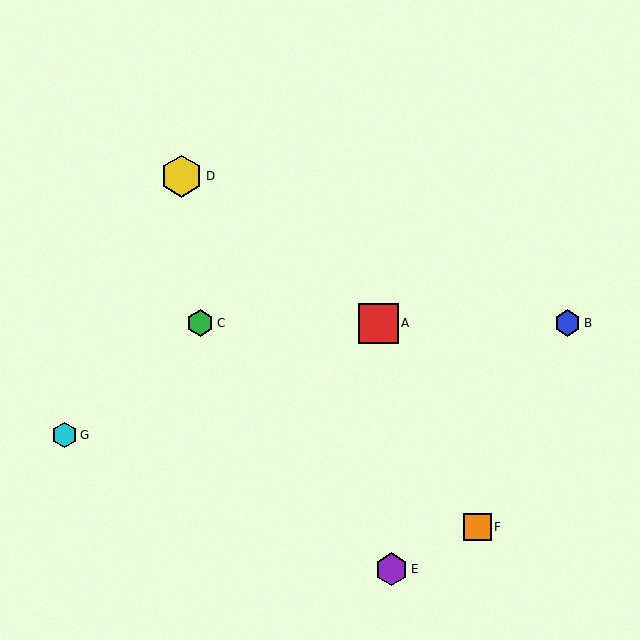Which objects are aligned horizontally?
Objects A, B, C are aligned horizontally.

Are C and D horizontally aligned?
No, C is at y≈323 and D is at y≈176.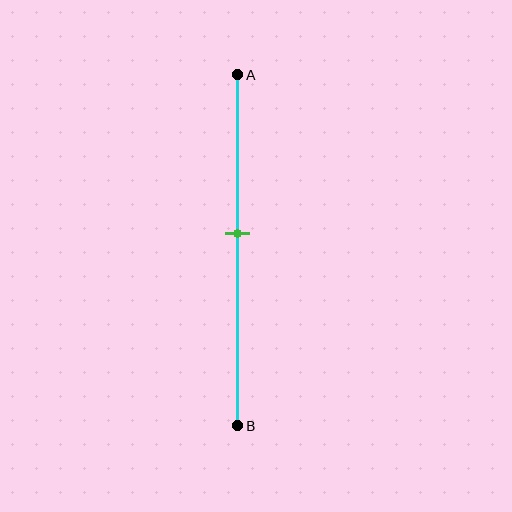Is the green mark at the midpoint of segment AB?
No, the mark is at about 45% from A, not at the 50% midpoint.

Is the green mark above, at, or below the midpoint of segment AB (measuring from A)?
The green mark is above the midpoint of segment AB.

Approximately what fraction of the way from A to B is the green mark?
The green mark is approximately 45% of the way from A to B.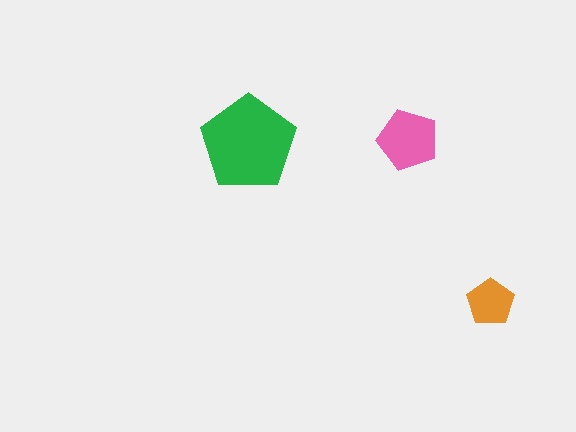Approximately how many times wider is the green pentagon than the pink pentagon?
About 1.5 times wider.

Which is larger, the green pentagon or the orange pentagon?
The green one.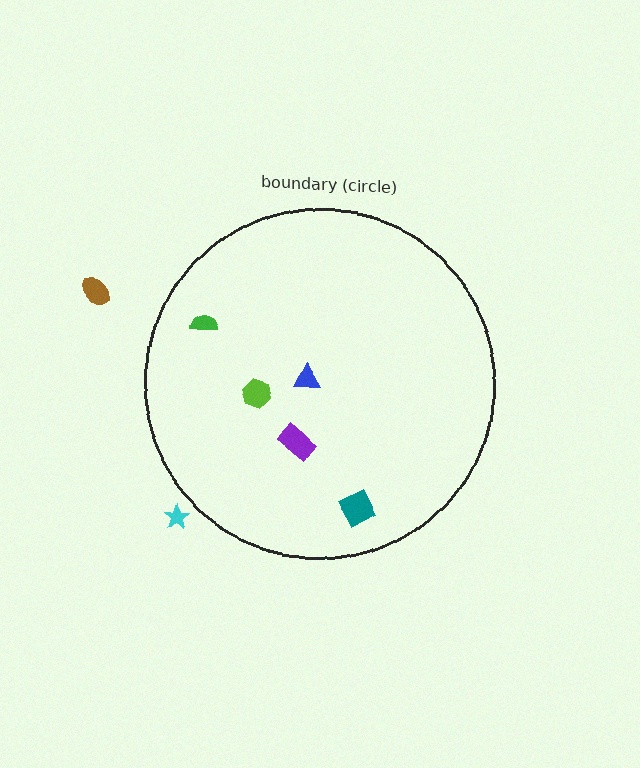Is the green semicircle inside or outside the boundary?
Inside.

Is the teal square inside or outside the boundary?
Inside.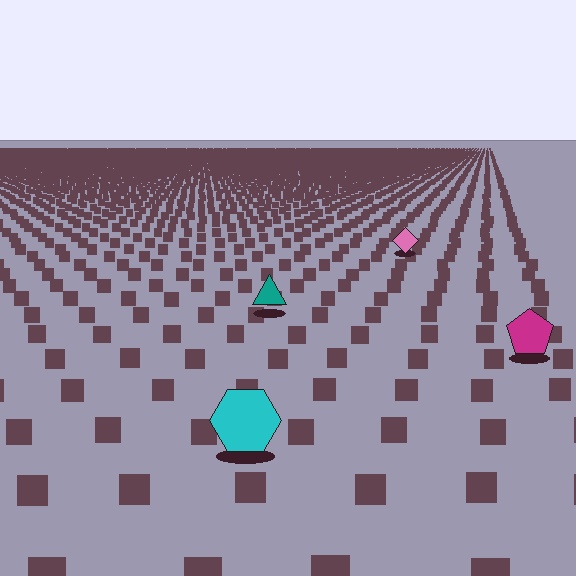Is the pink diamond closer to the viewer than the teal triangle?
No. The teal triangle is closer — you can tell from the texture gradient: the ground texture is coarser near it.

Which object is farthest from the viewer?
The pink diamond is farthest from the viewer. It appears smaller and the ground texture around it is denser.